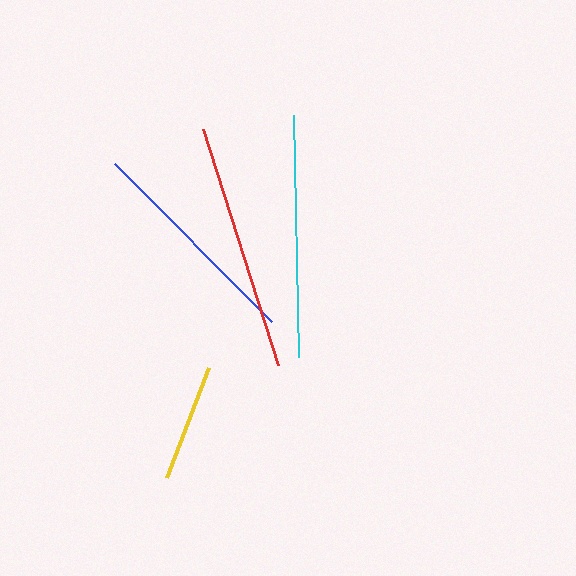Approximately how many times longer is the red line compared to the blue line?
The red line is approximately 1.1 times the length of the blue line.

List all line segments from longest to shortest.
From longest to shortest: red, cyan, blue, yellow.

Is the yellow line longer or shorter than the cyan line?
The cyan line is longer than the yellow line.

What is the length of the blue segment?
The blue segment is approximately 223 pixels long.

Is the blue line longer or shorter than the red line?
The red line is longer than the blue line.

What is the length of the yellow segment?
The yellow segment is approximately 118 pixels long.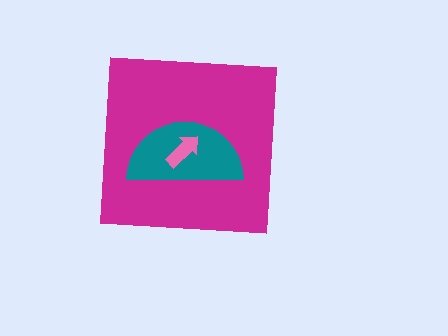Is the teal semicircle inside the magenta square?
Yes.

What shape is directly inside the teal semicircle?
The pink arrow.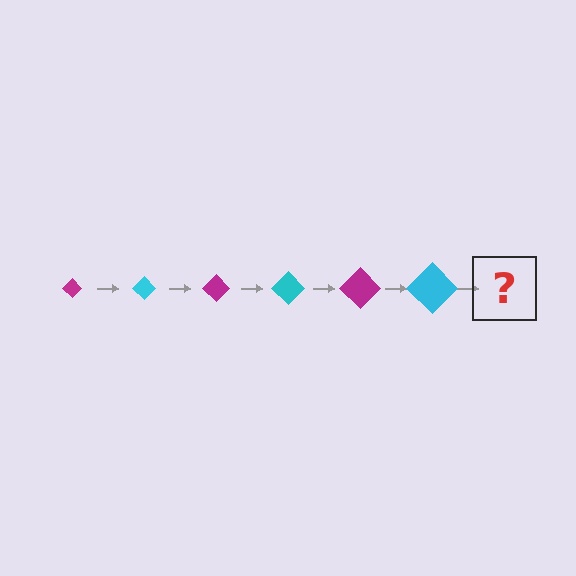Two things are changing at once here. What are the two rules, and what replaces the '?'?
The two rules are that the diamond grows larger each step and the color cycles through magenta and cyan. The '?' should be a magenta diamond, larger than the previous one.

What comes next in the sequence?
The next element should be a magenta diamond, larger than the previous one.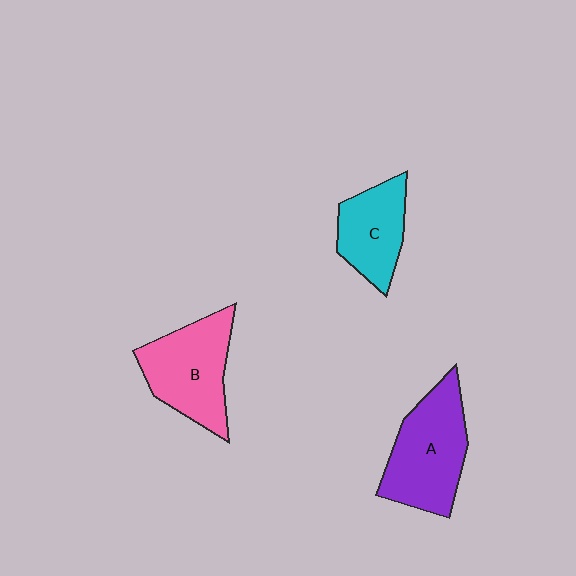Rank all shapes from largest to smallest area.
From largest to smallest: A (purple), B (pink), C (cyan).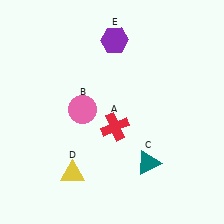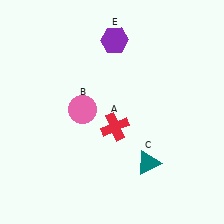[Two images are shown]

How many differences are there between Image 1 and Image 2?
There is 1 difference between the two images.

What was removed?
The yellow triangle (D) was removed in Image 2.